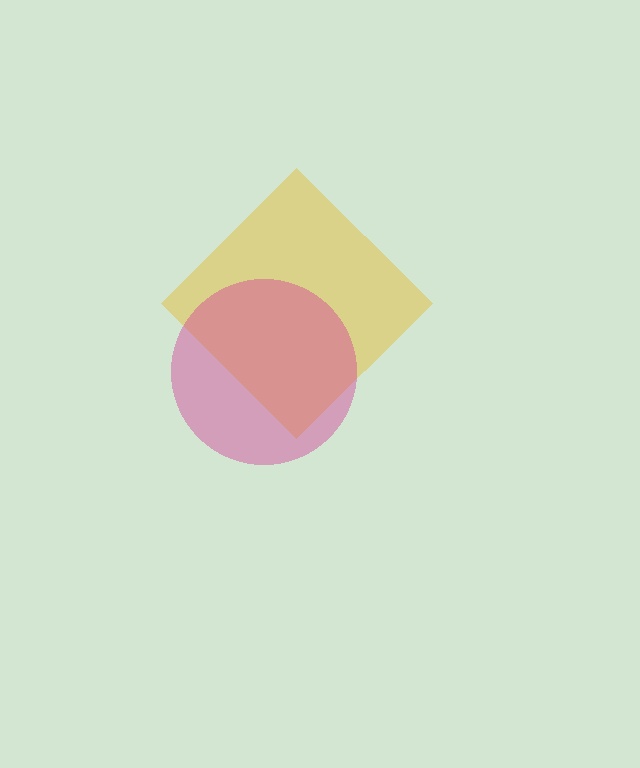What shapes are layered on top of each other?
The layered shapes are: a yellow diamond, a magenta circle.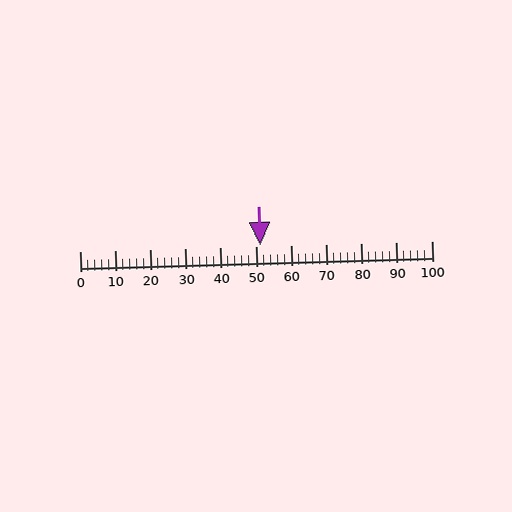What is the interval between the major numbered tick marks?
The major tick marks are spaced 10 units apart.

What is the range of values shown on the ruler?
The ruler shows values from 0 to 100.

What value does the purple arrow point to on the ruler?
The purple arrow points to approximately 51.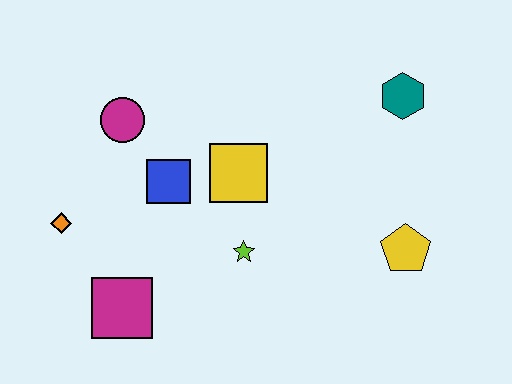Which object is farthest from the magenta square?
The teal hexagon is farthest from the magenta square.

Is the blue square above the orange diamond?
Yes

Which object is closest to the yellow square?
The blue square is closest to the yellow square.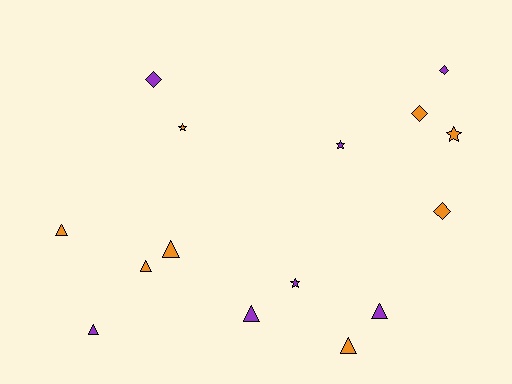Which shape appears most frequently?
Triangle, with 7 objects.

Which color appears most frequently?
Orange, with 8 objects.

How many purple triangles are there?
There are 3 purple triangles.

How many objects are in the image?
There are 15 objects.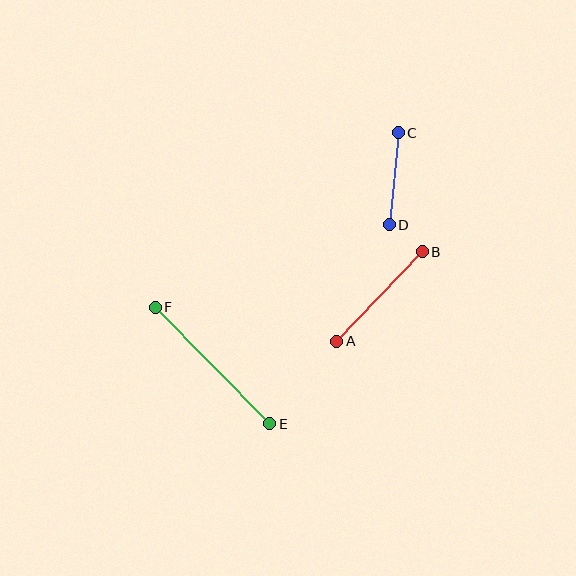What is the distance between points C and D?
The distance is approximately 93 pixels.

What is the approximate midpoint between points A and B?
The midpoint is at approximately (380, 297) pixels.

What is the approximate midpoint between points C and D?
The midpoint is at approximately (394, 179) pixels.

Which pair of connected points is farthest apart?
Points E and F are farthest apart.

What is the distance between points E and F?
The distance is approximately 163 pixels.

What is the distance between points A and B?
The distance is approximately 124 pixels.